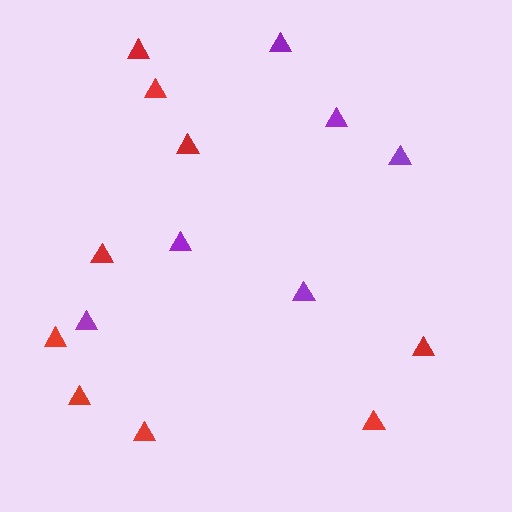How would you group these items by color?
There are 2 groups: one group of red triangles (9) and one group of purple triangles (6).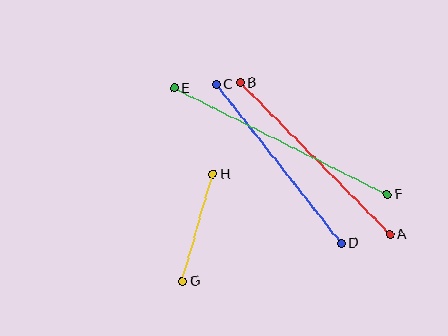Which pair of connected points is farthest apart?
Points E and F are farthest apart.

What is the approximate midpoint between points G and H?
The midpoint is at approximately (198, 228) pixels.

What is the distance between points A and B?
The distance is approximately 213 pixels.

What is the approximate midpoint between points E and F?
The midpoint is at approximately (281, 141) pixels.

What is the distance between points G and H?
The distance is approximately 112 pixels.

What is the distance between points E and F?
The distance is approximately 238 pixels.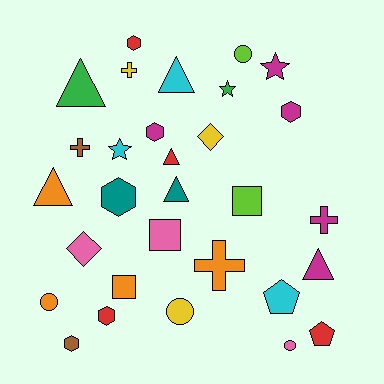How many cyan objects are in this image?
There are 3 cyan objects.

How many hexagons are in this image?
There are 6 hexagons.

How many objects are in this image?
There are 30 objects.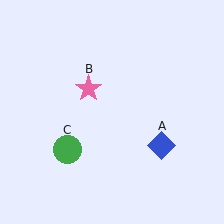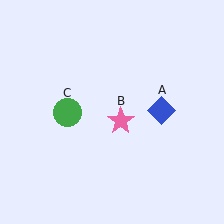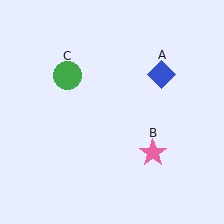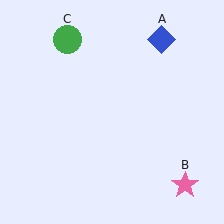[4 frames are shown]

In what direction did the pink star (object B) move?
The pink star (object B) moved down and to the right.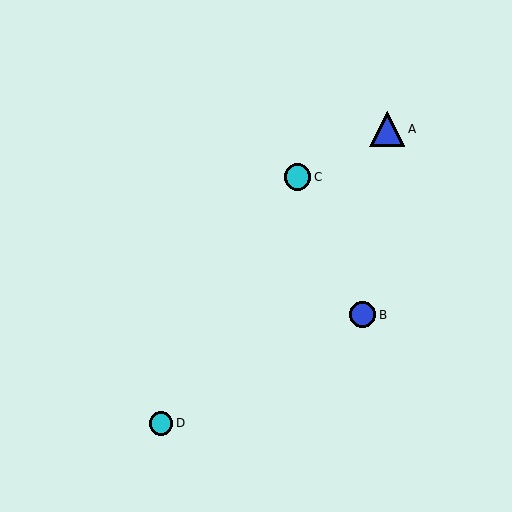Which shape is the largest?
The blue triangle (labeled A) is the largest.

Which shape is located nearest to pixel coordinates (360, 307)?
The blue circle (labeled B) at (363, 315) is nearest to that location.